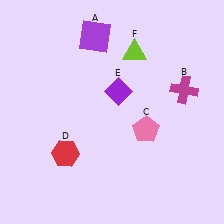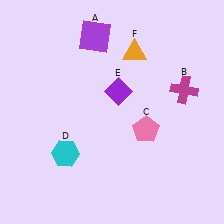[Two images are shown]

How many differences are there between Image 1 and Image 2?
There are 2 differences between the two images.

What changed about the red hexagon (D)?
In Image 1, D is red. In Image 2, it changed to cyan.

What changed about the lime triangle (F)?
In Image 1, F is lime. In Image 2, it changed to orange.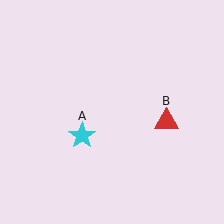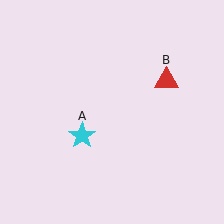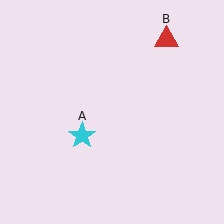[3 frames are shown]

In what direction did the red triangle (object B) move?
The red triangle (object B) moved up.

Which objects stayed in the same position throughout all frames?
Cyan star (object A) remained stationary.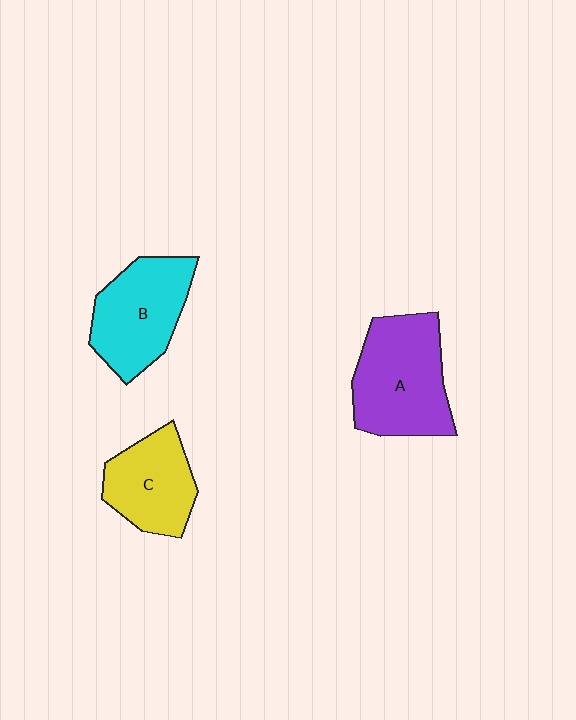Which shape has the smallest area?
Shape C (yellow).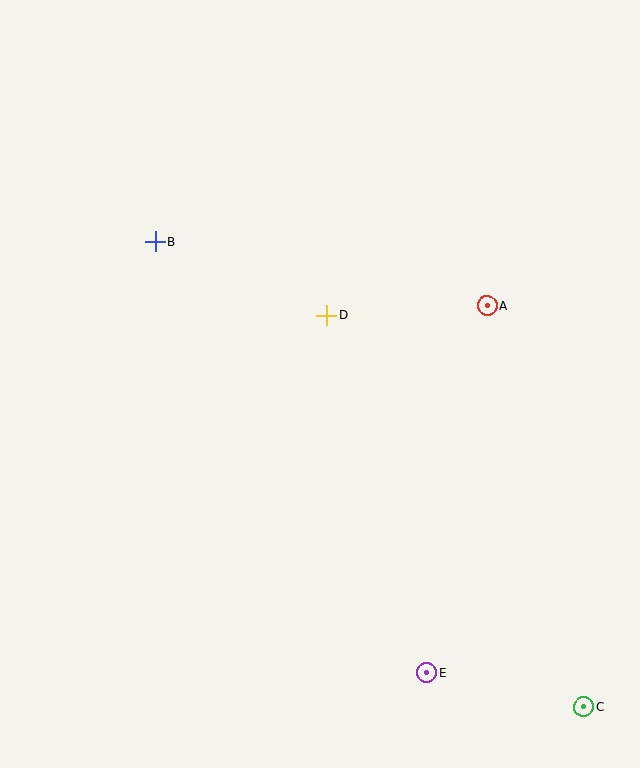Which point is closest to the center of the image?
Point D at (326, 315) is closest to the center.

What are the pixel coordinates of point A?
Point A is at (487, 306).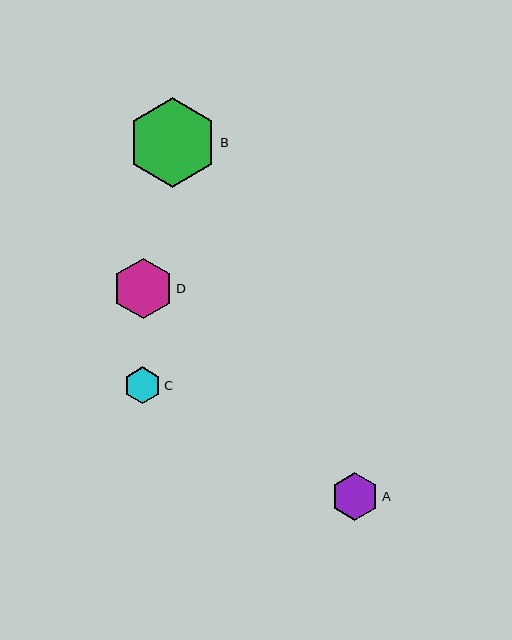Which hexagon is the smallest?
Hexagon C is the smallest with a size of approximately 37 pixels.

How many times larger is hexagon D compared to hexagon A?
Hexagon D is approximately 1.3 times the size of hexagon A.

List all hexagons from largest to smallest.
From largest to smallest: B, D, A, C.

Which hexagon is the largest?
Hexagon B is the largest with a size of approximately 90 pixels.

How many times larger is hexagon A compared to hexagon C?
Hexagon A is approximately 1.3 times the size of hexagon C.